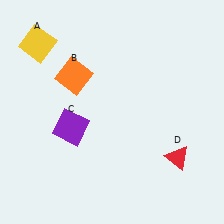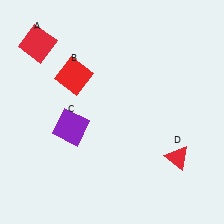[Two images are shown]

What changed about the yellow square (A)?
In Image 1, A is yellow. In Image 2, it changed to red.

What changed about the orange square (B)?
In Image 1, B is orange. In Image 2, it changed to red.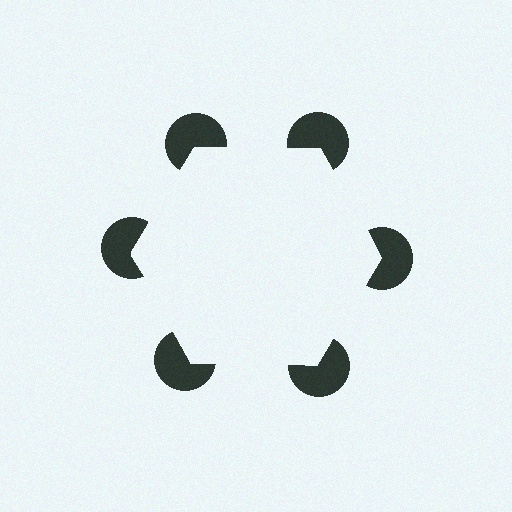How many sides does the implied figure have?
6 sides.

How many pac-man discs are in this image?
There are 6 — one at each vertex of the illusory hexagon.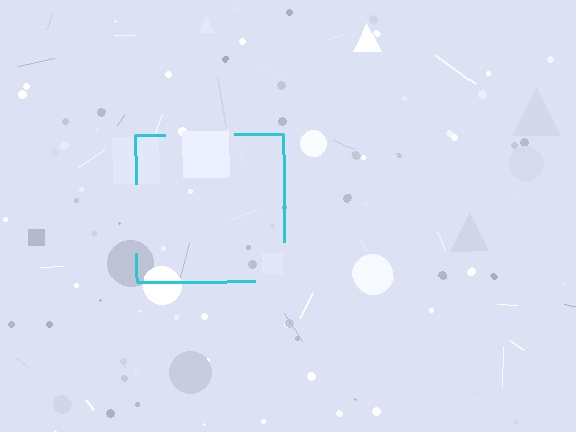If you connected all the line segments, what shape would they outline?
They would outline a square.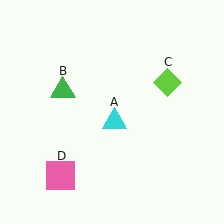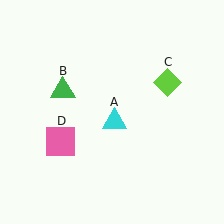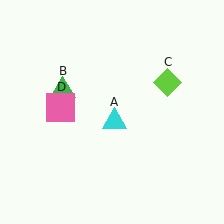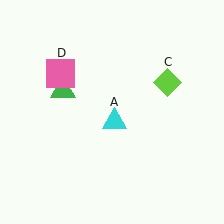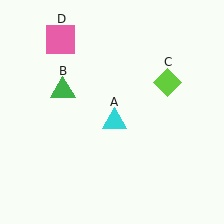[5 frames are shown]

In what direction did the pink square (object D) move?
The pink square (object D) moved up.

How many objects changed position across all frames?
1 object changed position: pink square (object D).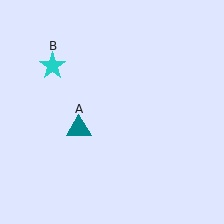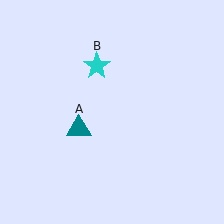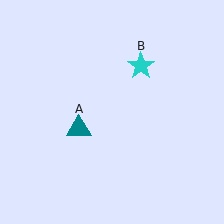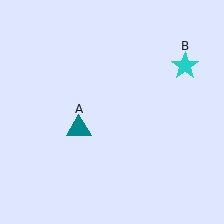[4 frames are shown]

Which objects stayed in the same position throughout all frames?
Teal triangle (object A) remained stationary.